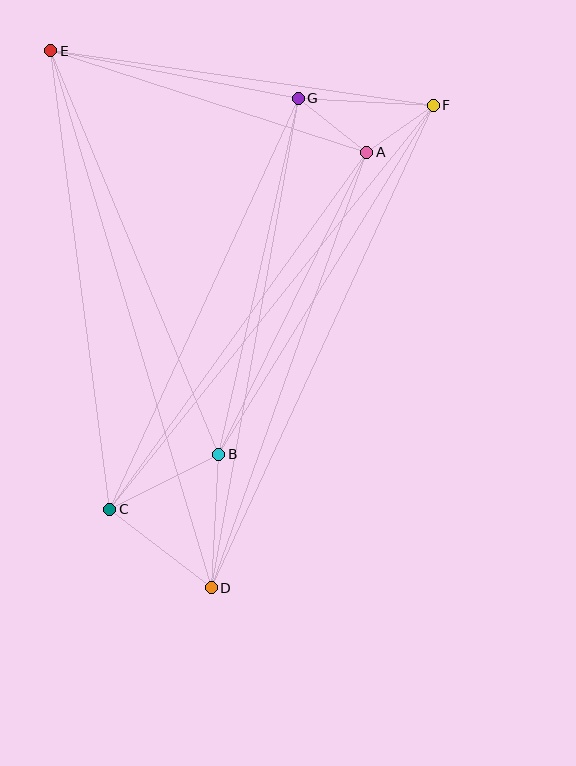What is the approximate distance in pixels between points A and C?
The distance between A and C is approximately 440 pixels.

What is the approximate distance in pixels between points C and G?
The distance between C and G is approximately 452 pixels.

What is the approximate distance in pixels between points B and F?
The distance between B and F is approximately 410 pixels.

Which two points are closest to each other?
Points A and F are closest to each other.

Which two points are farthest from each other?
Points D and E are farthest from each other.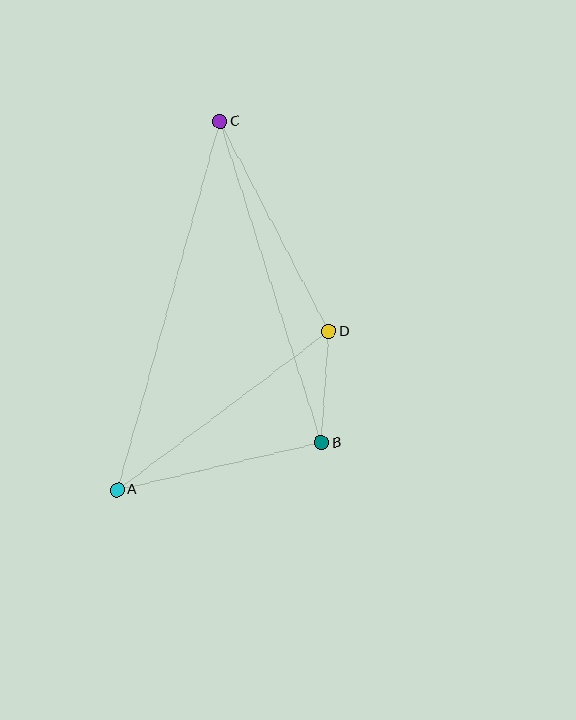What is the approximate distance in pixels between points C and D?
The distance between C and D is approximately 237 pixels.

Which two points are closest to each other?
Points B and D are closest to each other.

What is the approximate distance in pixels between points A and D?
The distance between A and D is approximately 264 pixels.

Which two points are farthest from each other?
Points A and C are farthest from each other.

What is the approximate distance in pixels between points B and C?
The distance between B and C is approximately 337 pixels.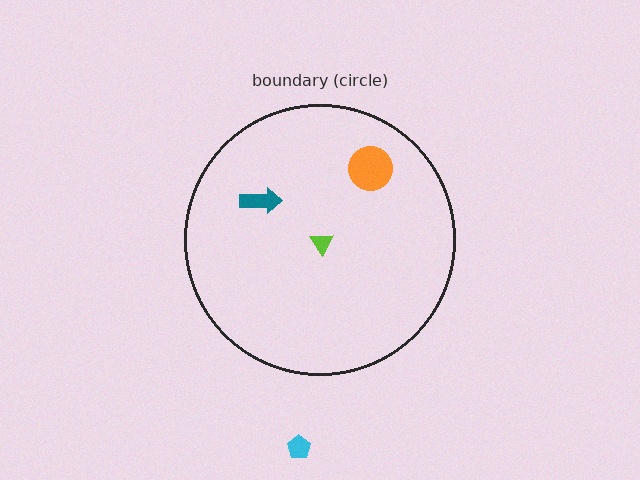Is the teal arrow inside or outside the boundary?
Inside.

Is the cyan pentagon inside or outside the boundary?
Outside.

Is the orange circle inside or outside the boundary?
Inside.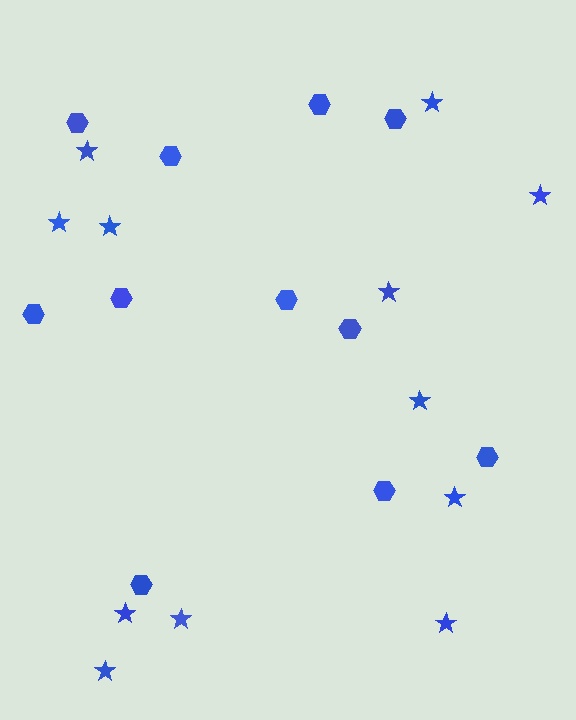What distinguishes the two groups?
There are 2 groups: one group of stars (12) and one group of hexagons (11).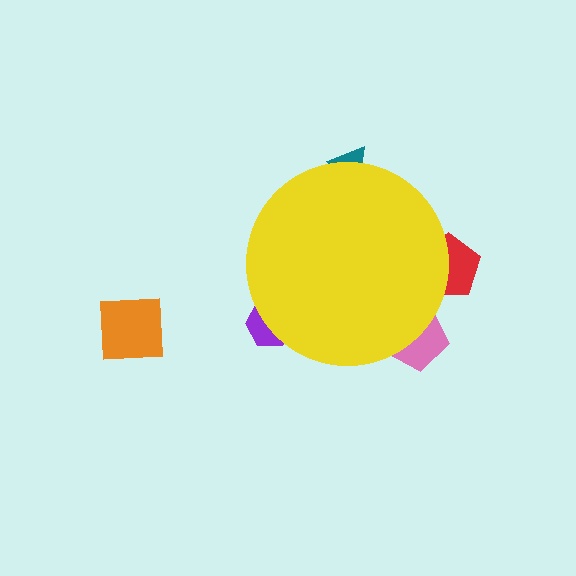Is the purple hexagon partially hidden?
Yes, the purple hexagon is partially hidden behind the yellow circle.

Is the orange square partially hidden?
No, the orange square is fully visible.